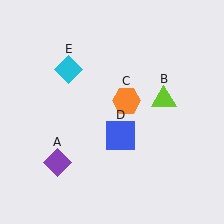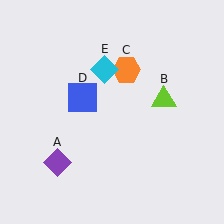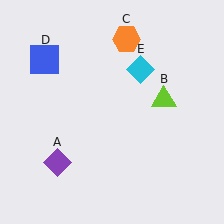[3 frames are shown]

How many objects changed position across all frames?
3 objects changed position: orange hexagon (object C), blue square (object D), cyan diamond (object E).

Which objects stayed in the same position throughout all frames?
Purple diamond (object A) and lime triangle (object B) remained stationary.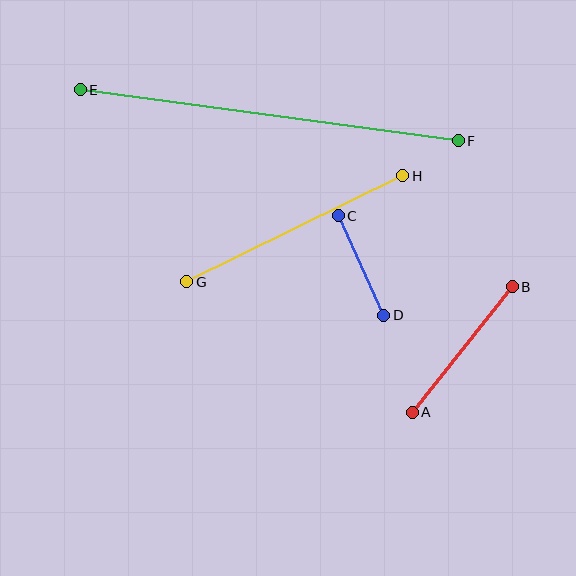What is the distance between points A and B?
The distance is approximately 161 pixels.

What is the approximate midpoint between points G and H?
The midpoint is at approximately (295, 229) pixels.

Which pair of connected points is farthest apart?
Points E and F are farthest apart.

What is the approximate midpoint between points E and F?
The midpoint is at approximately (269, 115) pixels.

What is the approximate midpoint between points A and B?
The midpoint is at approximately (462, 350) pixels.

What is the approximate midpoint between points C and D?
The midpoint is at approximately (361, 265) pixels.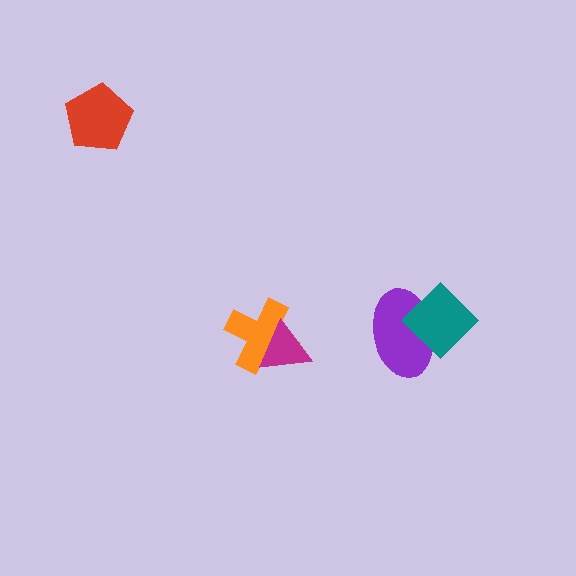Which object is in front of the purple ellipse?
The teal diamond is in front of the purple ellipse.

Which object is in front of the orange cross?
The magenta triangle is in front of the orange cross.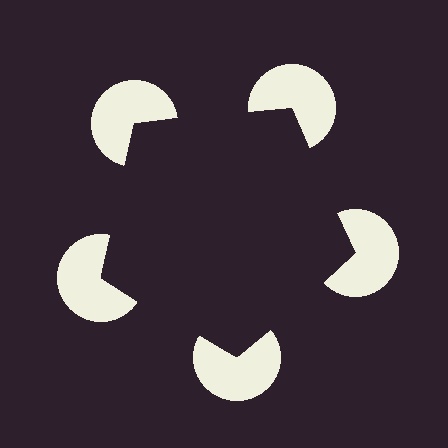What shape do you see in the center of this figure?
An illusory pentagon — its edges are inferred from the aligned wedge cuts in the pac-man discs, not physically drawn.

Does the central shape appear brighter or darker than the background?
It typically appears slightly darker than the background, even though no actual brightness change is drawn.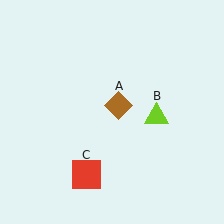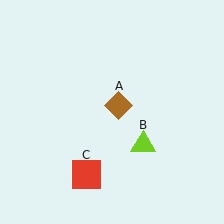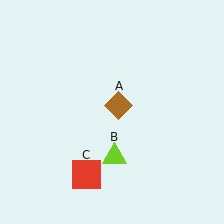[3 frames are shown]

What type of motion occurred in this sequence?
The lime triangle (object B) rotated clockwise around the center of the scene.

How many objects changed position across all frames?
1 object changed position: lime triangle (object B).